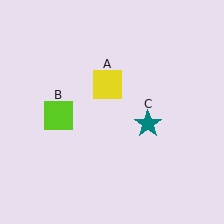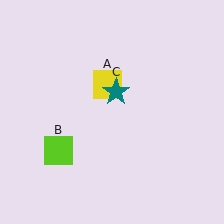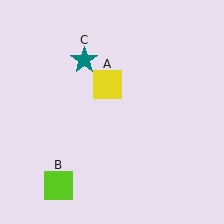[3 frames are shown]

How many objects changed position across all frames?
2 objects changed position: lime square (object B), teal star (object C).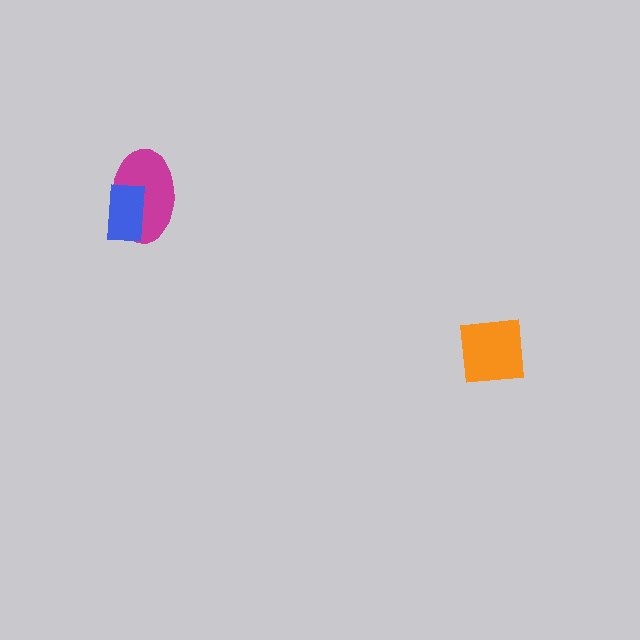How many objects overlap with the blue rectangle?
1 object overlaps with the blue rectangle.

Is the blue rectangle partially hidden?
No, no other shape covers it.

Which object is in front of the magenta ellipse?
The blue rectangle is in front of the magenta ellipse.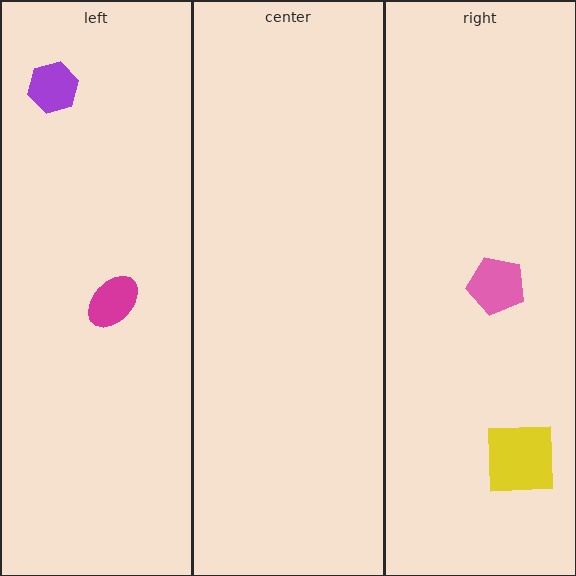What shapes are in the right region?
The yellow square, the pink pentagon.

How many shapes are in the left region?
2.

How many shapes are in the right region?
2.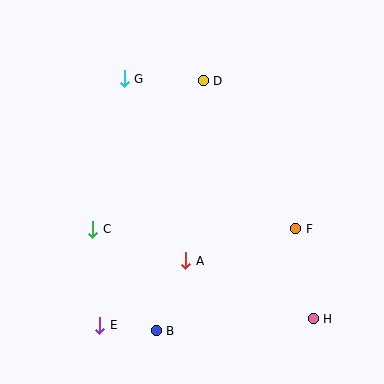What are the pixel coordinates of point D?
Point D is at (203, 81).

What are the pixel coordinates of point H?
Point H is at (313, 319).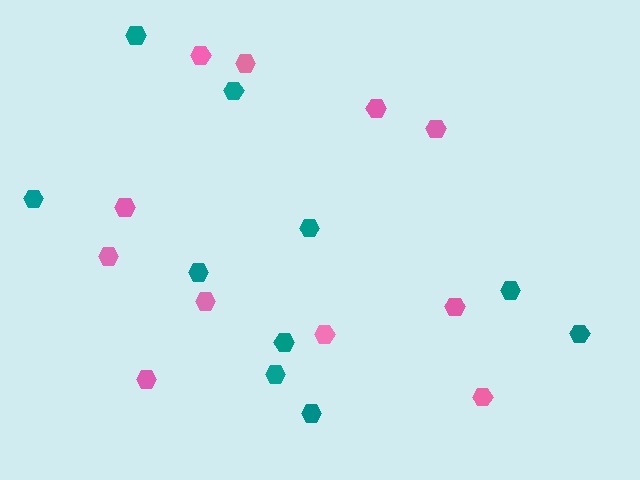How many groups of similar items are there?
There are 2 groups: one group of pink hexagons (11) and one group of teal hexagons (10).